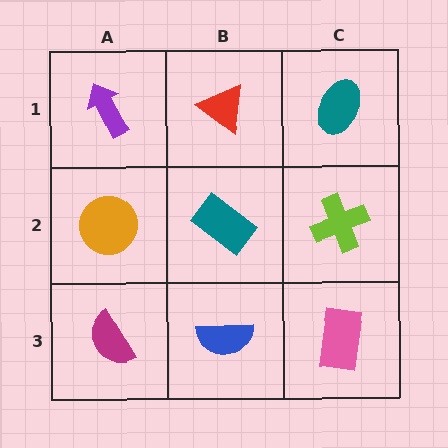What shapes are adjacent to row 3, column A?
An orange circle (row 2, column A), a blue semicircle (row 3, column B).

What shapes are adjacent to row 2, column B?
A red triangle (row 1, column B), a blue semicircle (row 3, column B), an orange circle (row 2, column A), a lime cross (row 2, column C).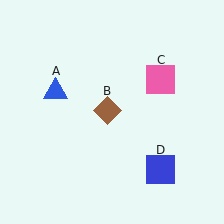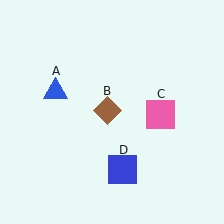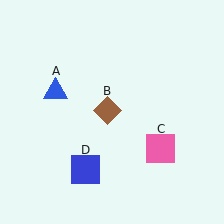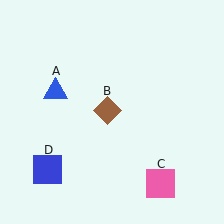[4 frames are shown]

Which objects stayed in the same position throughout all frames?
Blue triangle (object A) and brown diamond (object B) remained stationary.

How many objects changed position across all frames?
2 objects changed position: pink square (object C), blue square (object D).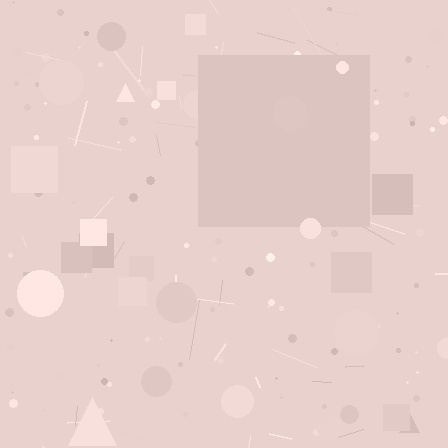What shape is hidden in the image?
A square is hidden in the image.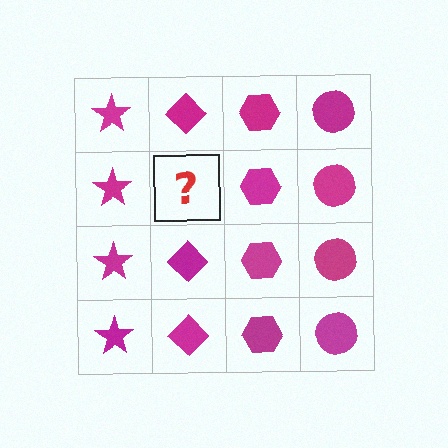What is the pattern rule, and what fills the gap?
The rule is that each column has a consistent shape. The gap should be filled with a magenta diamond.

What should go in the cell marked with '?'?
The missing cell should contain a magenta diamond.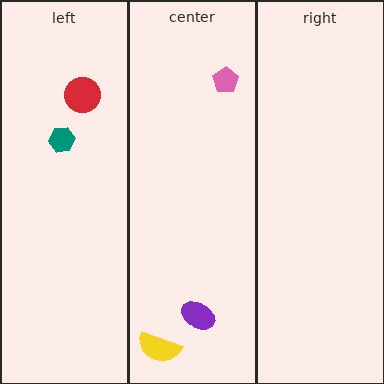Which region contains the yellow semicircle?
The center region.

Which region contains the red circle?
The left region.